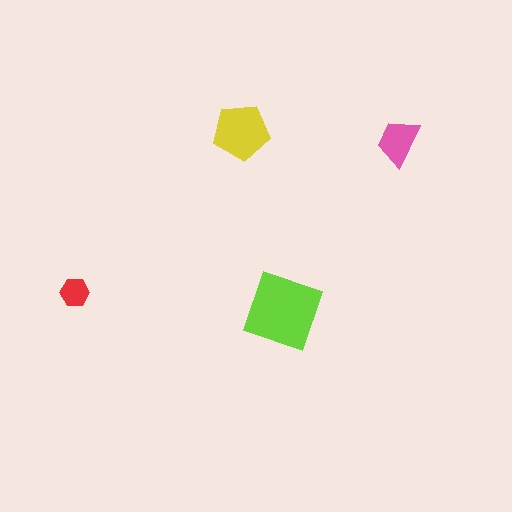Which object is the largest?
The lime square.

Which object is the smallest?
The red hexagon.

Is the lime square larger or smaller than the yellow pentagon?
Larger.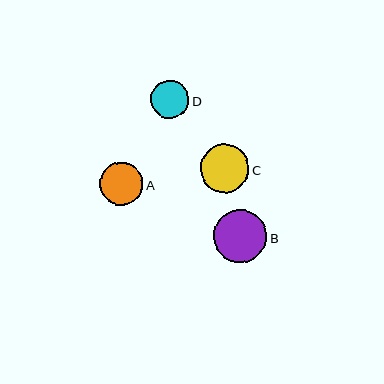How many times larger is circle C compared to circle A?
Circle C is approximately 1.1 times the size of circle A.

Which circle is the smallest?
Circle D is the smallest with a size of approximately 38 pixels.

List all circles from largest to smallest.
From largest to smallest: B, C, A, D.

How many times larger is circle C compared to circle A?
Circle C is approximately 1.1 times the size of circle A.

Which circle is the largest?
Circle B is the largest with a size of approximately 53 pixels.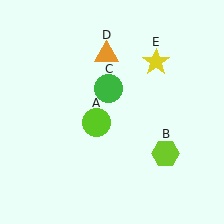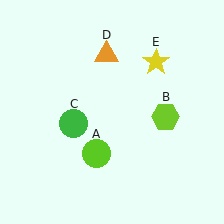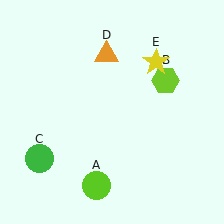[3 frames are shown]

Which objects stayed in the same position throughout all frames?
Orange triangle (object D) and yellow star (object E) remained stationary.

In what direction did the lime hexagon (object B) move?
The lime hexagon (object B) moved up.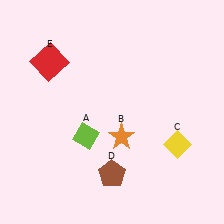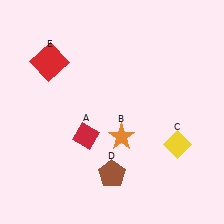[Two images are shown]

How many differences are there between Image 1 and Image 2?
There is 1 difference between the two images.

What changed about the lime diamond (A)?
In Image 1, A is lime. In Image 2, it changed to red.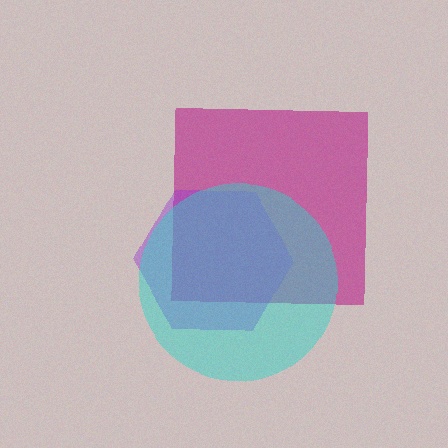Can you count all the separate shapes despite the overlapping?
Yes, there are 3 separate shapes.